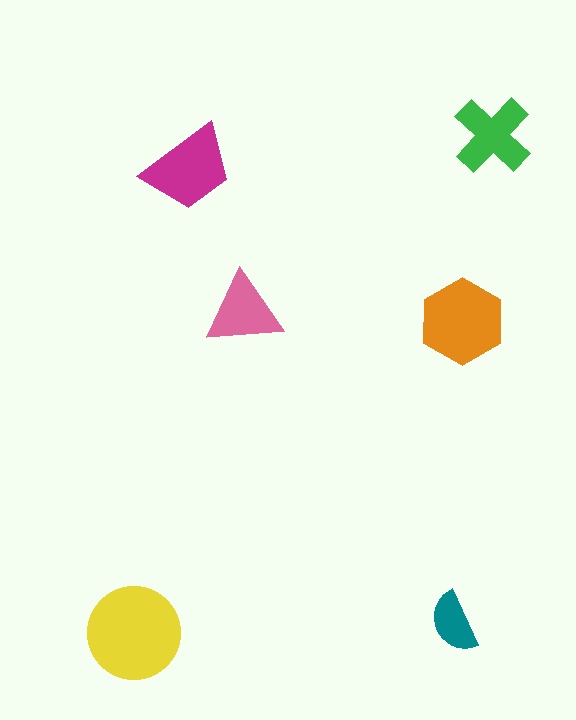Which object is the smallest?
The teal semicircle.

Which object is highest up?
The green cross is topmost.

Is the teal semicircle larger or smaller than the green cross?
Smaller.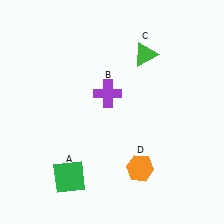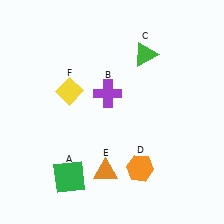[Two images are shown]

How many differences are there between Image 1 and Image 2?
There are 2 differences between the two images.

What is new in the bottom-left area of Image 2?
An orange triangle (E) was added in the bottom-left area of Image 2.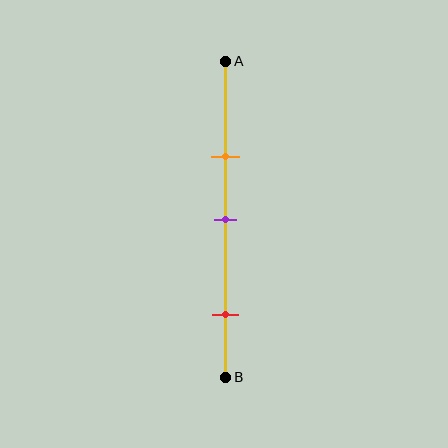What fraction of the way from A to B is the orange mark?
The orange mark is approximately 30% (0.3) of the way from A to B.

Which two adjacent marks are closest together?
The orange and purple marks are the closest adjacent pair.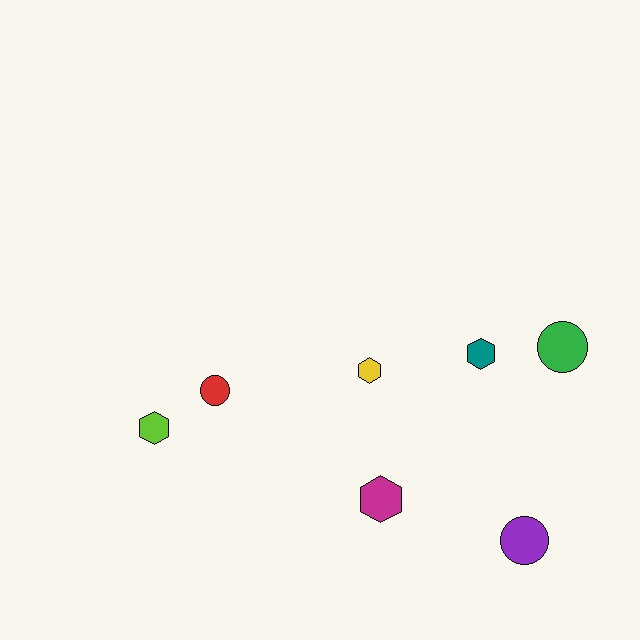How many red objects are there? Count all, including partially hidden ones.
There is 1 red object.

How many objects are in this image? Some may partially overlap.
There are 7 objects.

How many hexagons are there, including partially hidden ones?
There are 4 hexagons.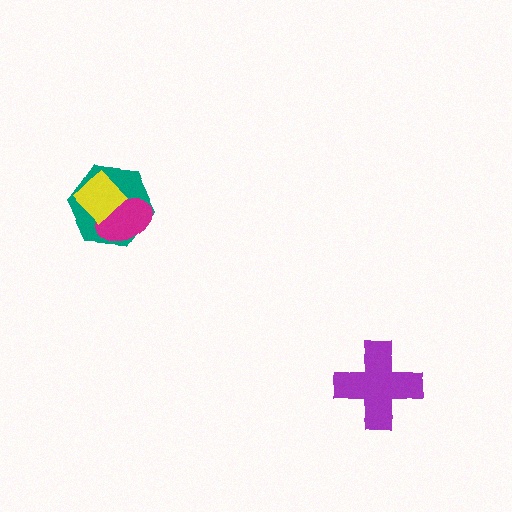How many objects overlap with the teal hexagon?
2 objects overlap with the teal hexagon.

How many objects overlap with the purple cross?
0 objects overlap with the purple cross.